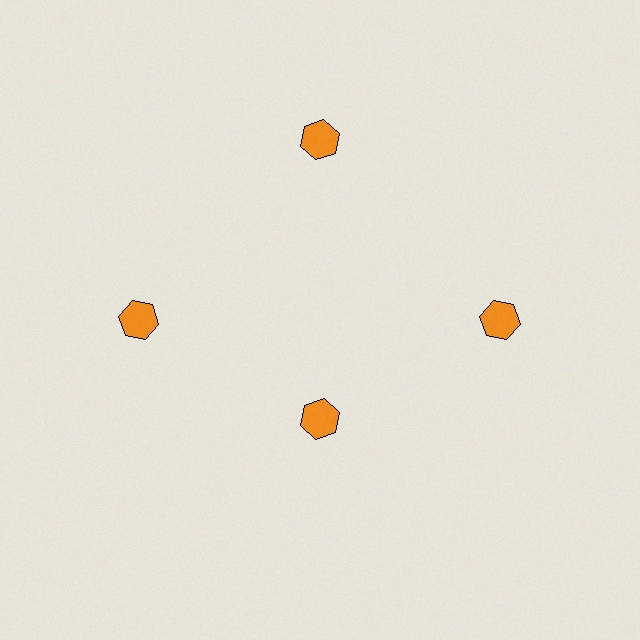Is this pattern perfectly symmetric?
No. The 4 orange hexagons are arranged in a ring, but one element near the 6 o'clock position is pulled inward toward the center, breaking the 4-fold rotational symmetry.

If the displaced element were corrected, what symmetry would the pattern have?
It would have 4-fold rotational symmetry — the pattern would map onto itself every 90 degrees.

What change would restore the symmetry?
The symmetry would be restored by moving it outward, back onto the ring so that all 4 hexagons sit at equal angles and equal distance from the center.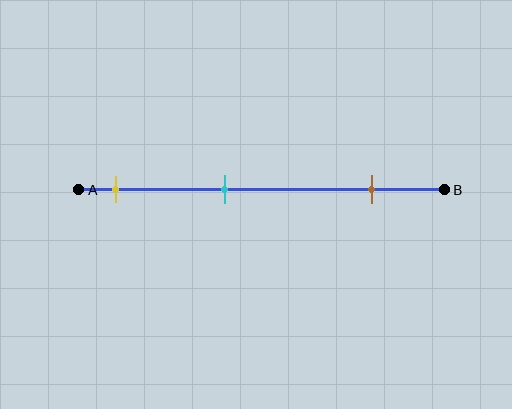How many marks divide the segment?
There are 3 marks dividing the segment.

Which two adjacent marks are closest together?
The yellow and cyan marks are the closest adjacent pair.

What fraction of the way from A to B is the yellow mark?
The yellow mark is approximately 10% (0.1) of the way from A to B.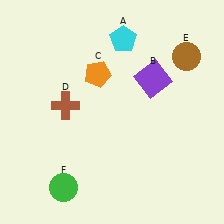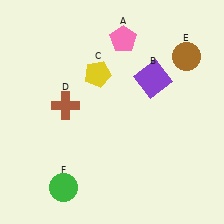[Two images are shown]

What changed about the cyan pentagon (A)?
In Image 1, A is cyan. In Image 2, it changed to pink.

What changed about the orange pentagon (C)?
In Image 1, C is orange. In Image 2, it changed to yellow.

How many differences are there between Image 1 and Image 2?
There are 2 differences between the two images.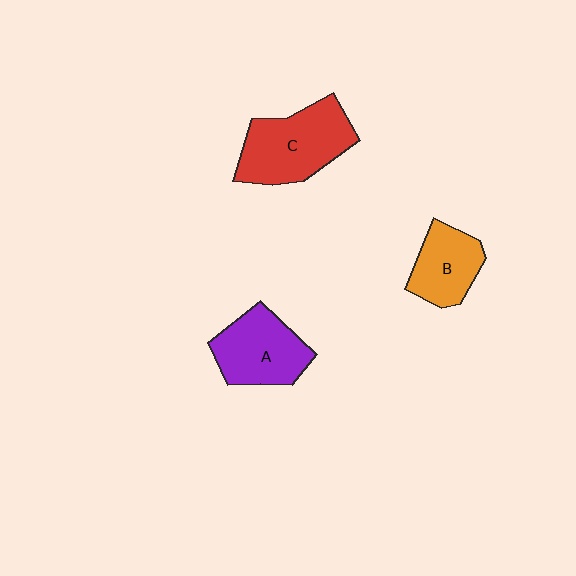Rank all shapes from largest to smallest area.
From largest to smallest: C (red), A (purple), B (orange).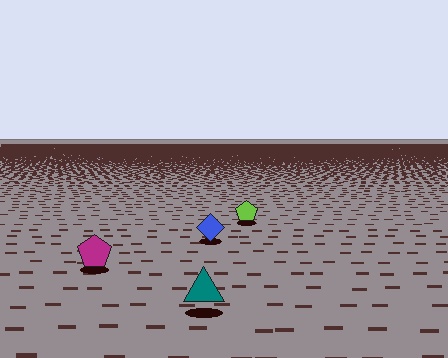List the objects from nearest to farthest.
From nearest to farthest: the teal triangle, the magenta pentagon, the blue diamond, the lime pentagon.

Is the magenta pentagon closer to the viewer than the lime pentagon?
Yes. The magenta pentagon is closer — you can tell from the texture gradient: the ground texture is coarser near it.